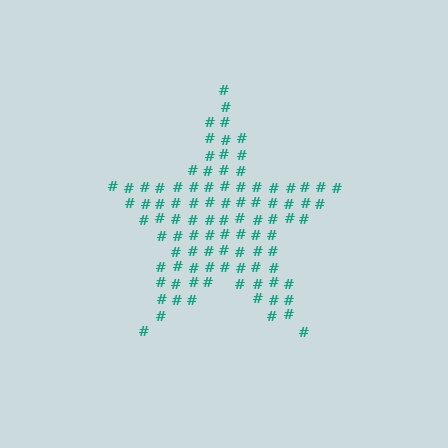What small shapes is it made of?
It is made of small hash symbols.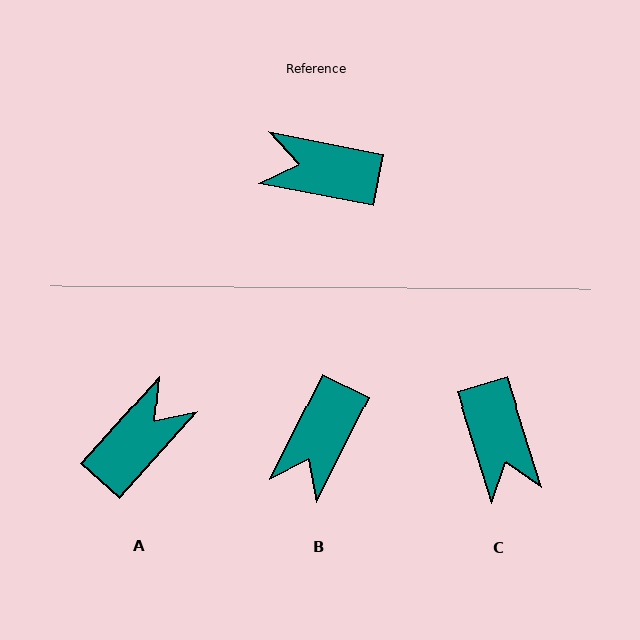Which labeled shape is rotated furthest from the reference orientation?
A, about 120 degrees away.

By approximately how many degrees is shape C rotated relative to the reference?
Approximately 119 degrees counter-clockwise.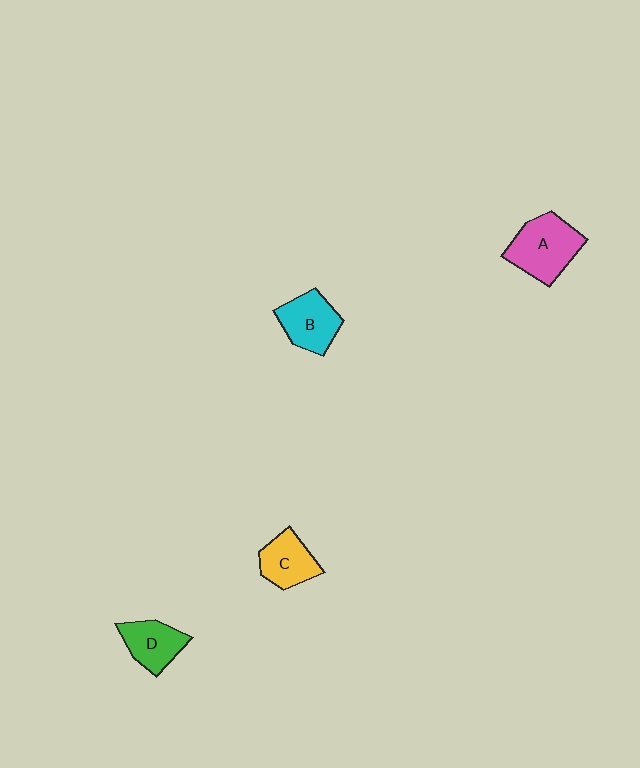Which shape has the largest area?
Shape A (pink).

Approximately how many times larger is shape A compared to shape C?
Approximately 1.5 times.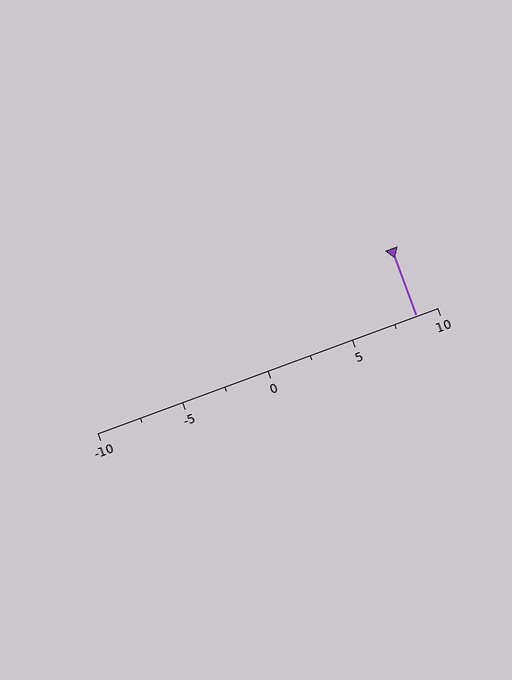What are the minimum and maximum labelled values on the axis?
The axis runs from -10 to 10.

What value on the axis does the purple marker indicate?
The marker indicates approximately 8.8.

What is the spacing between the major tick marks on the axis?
The major ticks are spaced 5 apart.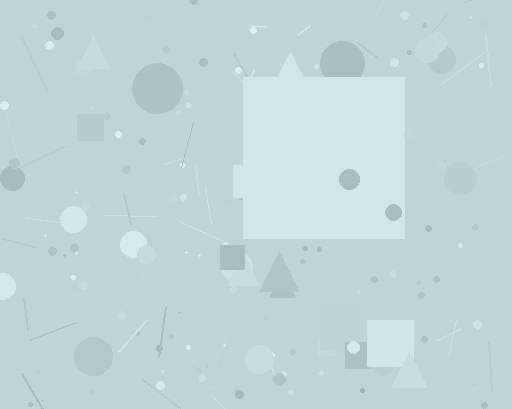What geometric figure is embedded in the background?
A square is embedded in the background.